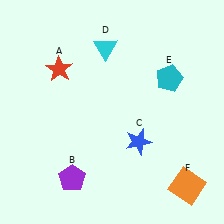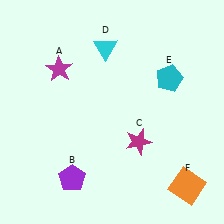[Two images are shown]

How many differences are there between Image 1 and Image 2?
There are 2 differences between the two images.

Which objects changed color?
A changed from red to magenta. C changed from blue to magenta.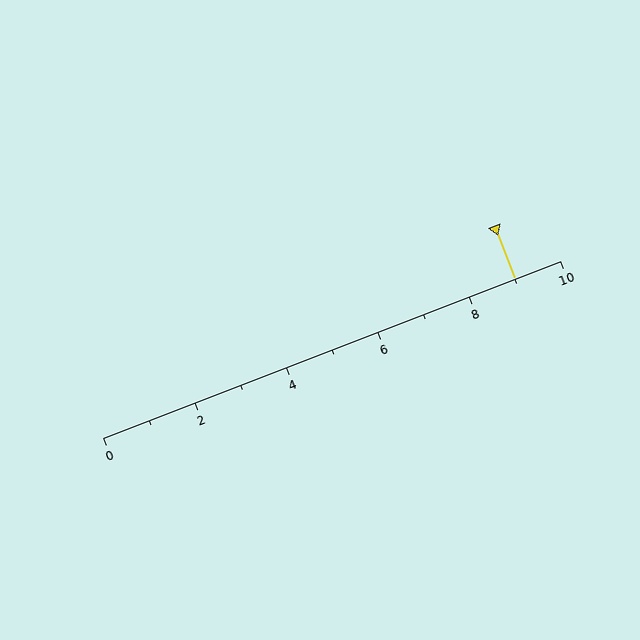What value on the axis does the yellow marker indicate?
The marker indicates approximately 9.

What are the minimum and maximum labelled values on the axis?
The axis runs from 0 to 10.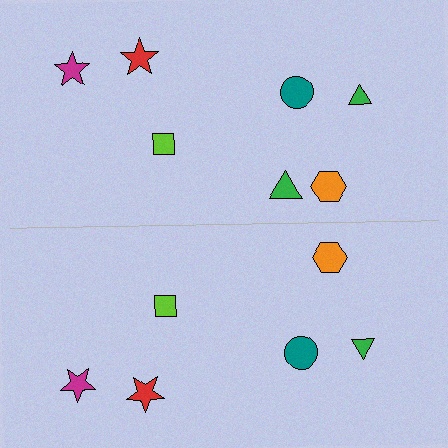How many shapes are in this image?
There are 13 shapes in this image.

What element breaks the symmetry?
A green triangle is missing from the bottom side.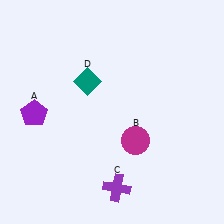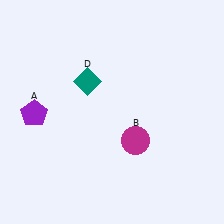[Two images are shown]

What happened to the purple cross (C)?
The purple cross (C) was removed in Image 2. It was in the bottom-right area of Image 1.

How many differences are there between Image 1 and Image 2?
There is 1 difference between the two images.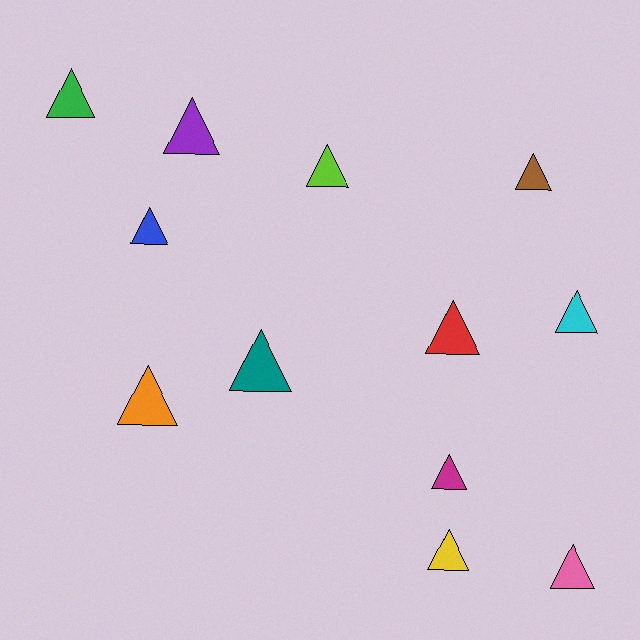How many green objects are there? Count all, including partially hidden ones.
There is 1 green object.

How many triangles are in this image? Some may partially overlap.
There are 12 triangles.